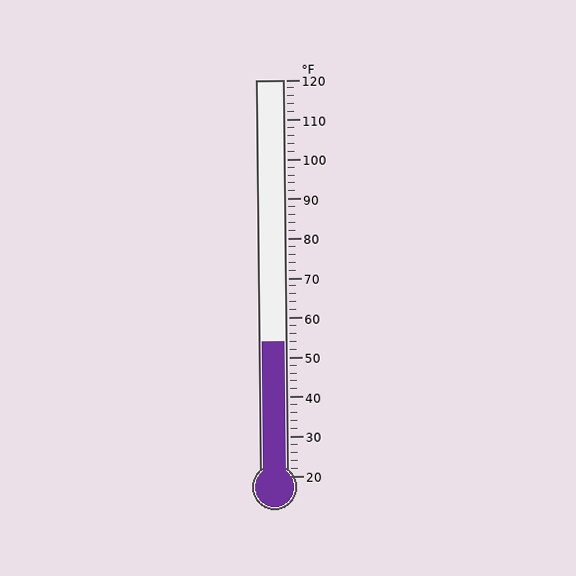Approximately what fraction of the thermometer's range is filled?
The thermometer is filled to approximately 35% of its range.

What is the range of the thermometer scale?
The thermometer scale ranges from 20°F to 120°F.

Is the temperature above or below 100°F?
The temperature is below 100°F.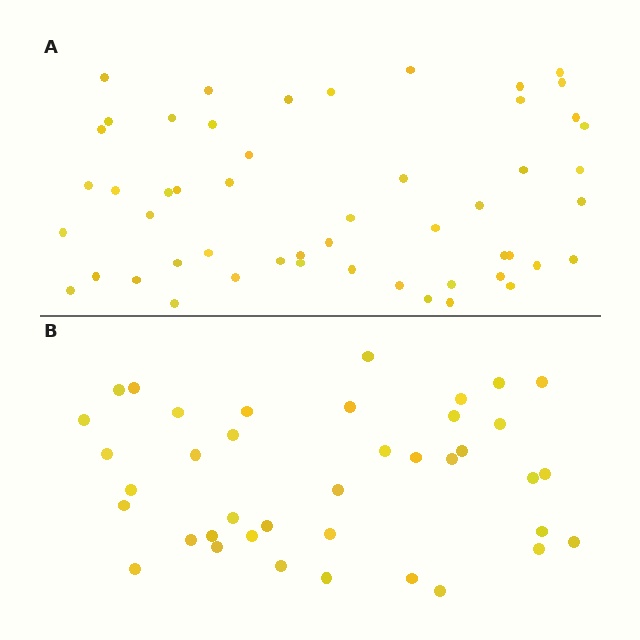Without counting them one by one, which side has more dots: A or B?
Region A (the top region) has more dots.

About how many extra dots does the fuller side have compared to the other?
Region A has approximately 15 more dots than region B.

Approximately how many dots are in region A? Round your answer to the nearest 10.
About 50 dots. (The exact count is 52, which rounds to 50.)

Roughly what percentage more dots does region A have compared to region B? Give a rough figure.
About 35% more.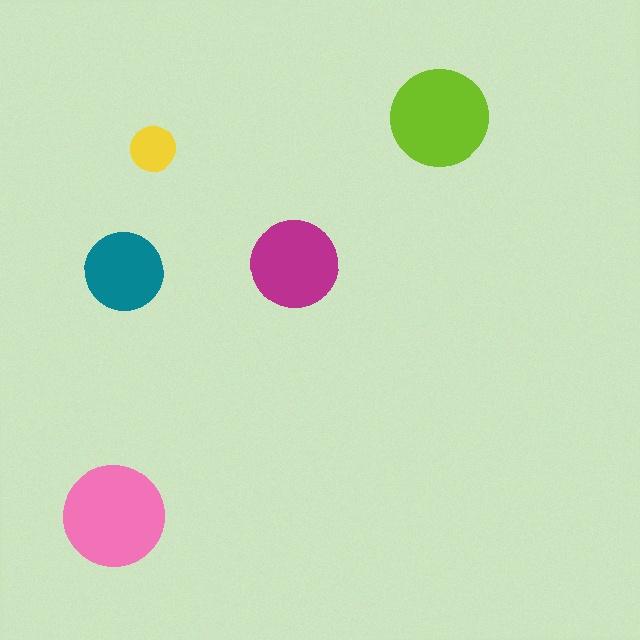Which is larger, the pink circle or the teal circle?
The pink one.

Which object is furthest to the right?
The lime circle is rightmost.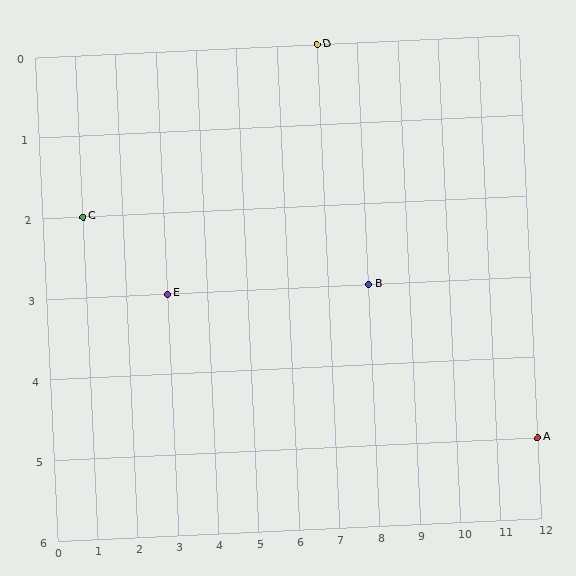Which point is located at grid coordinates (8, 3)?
Point B is at (8, 3).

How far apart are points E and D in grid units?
Points E and D are 4 columns and 3 rows apart (about 5.0 grid units diagonally).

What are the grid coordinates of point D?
Point D is at grid coordinates (7, 0).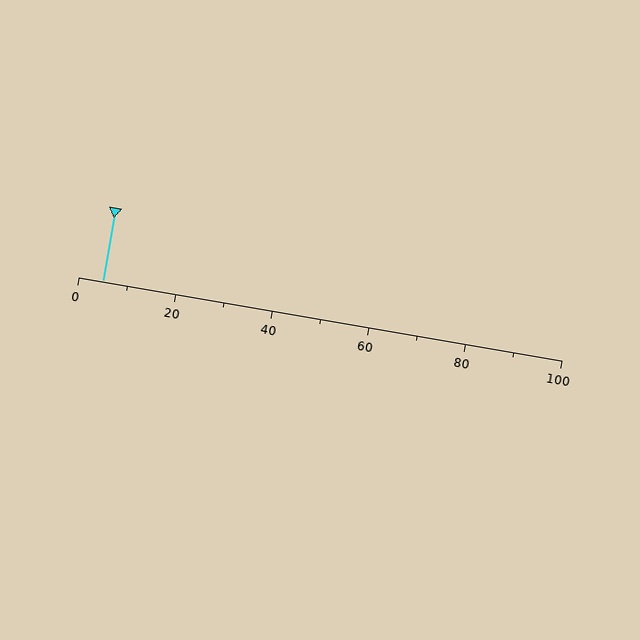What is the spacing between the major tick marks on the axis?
The major ticks are spaced 20 apart.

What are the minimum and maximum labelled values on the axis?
The axis runs from 0 to 100.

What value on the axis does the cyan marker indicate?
The marker indicates approximately 5.